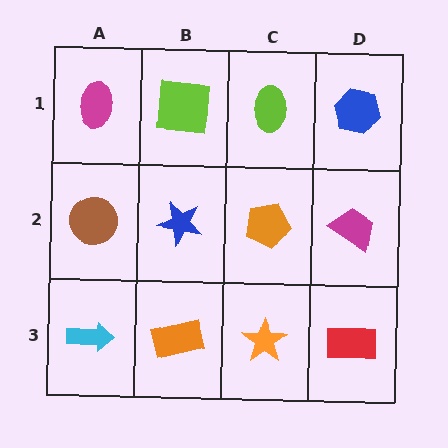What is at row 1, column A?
A magenta ellipse.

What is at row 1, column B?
A lime square.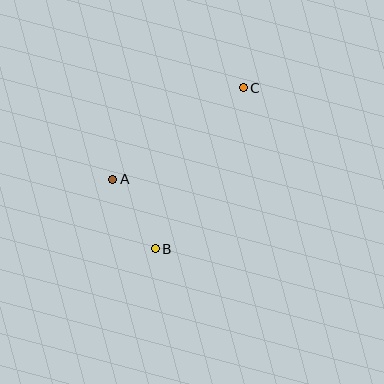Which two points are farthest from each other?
Points B and C are farthest from each other.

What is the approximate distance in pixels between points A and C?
The distance between A and C is approximately 159 pixels.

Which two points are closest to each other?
Points A and B are closest to each other.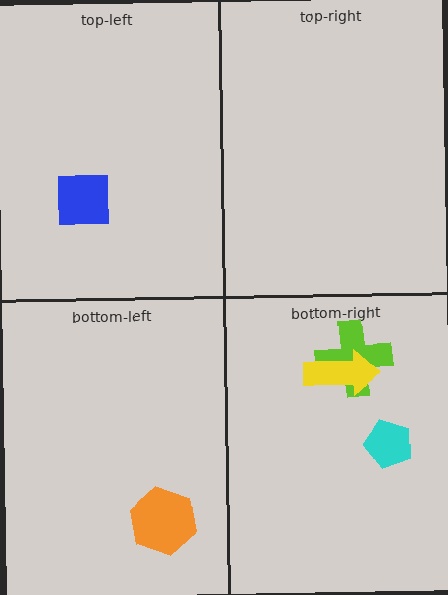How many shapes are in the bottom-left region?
1.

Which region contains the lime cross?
The bottom-right region.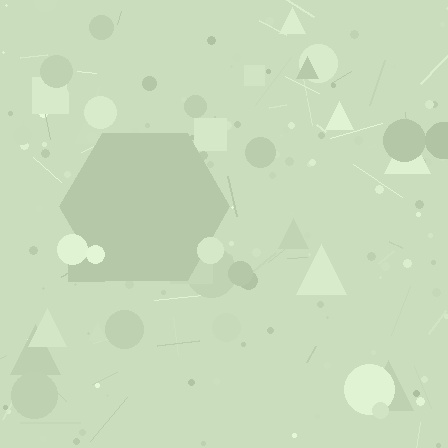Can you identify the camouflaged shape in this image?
The camouflaged shape is a hexagon.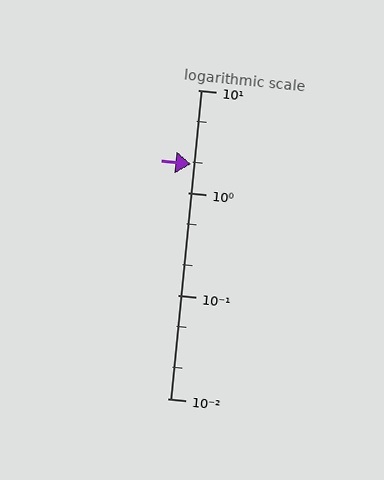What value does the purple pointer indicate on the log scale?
The pointer indicates approximately 1.9.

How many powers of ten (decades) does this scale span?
The scale spans 3 decades, from 0.01 to 10.